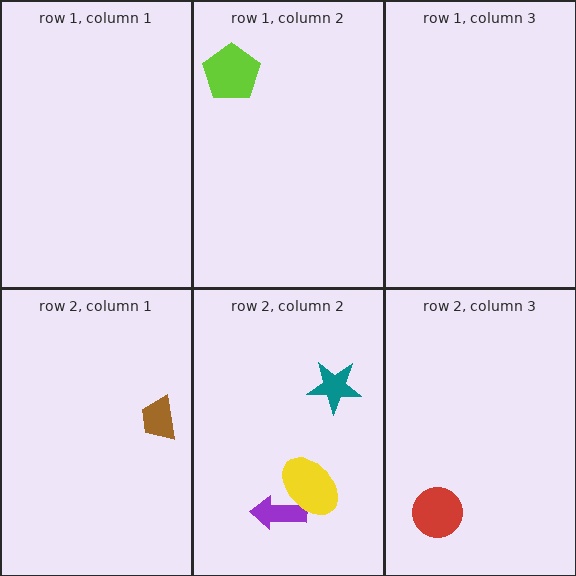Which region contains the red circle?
The row 2, column 3 region.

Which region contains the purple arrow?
The row 2, column 2 region.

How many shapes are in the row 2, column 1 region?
1.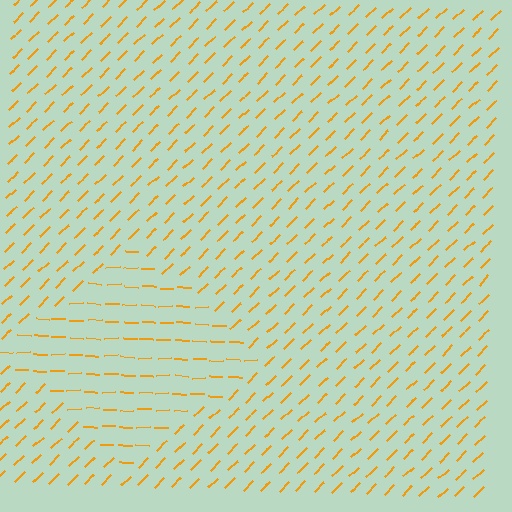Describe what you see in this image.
The image is filled with small orange line segments. A diamond region in the image has lines oriented differently from the surrounding lines, creating a visible texture boundary.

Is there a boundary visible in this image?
Yes, there is a texture boundary formed by a change in line orientation.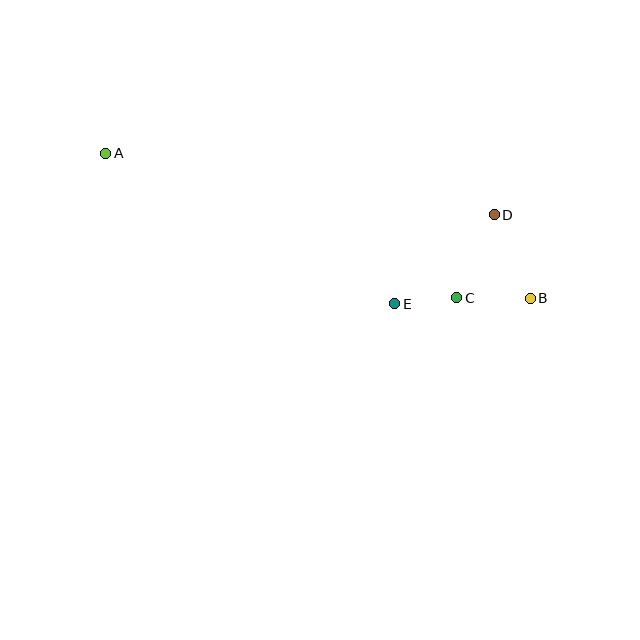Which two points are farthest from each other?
Points A and B are farthest from each other.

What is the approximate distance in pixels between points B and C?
The distance between B and C is approximately 74 pixels.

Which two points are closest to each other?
Points C and E are closest to each other.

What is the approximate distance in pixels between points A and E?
The distance between A and E is approximately 326 pixels.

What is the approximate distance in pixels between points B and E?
The distance between B and E is approximately 136 pixels.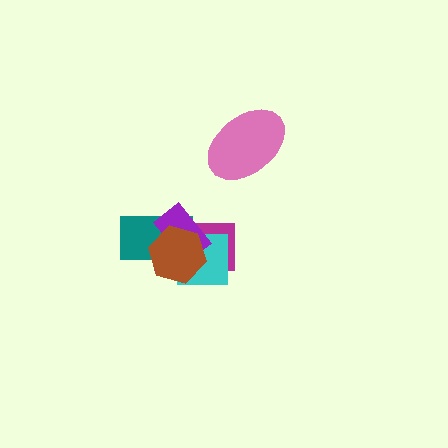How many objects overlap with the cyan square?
4 objects overlap with the cyan square.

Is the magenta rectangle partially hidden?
Yes, it is partially covered by another shape.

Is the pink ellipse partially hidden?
No, no other shape covers it.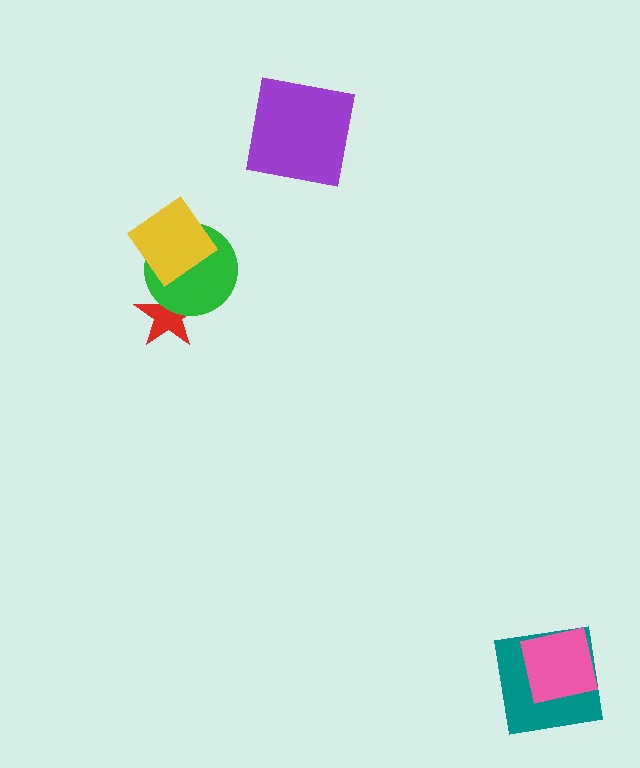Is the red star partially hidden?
Yes, it is partially covered by another shape.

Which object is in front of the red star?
The green circle is in front of the red star.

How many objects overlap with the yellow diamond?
1 object overlaps with the yellow diamond.